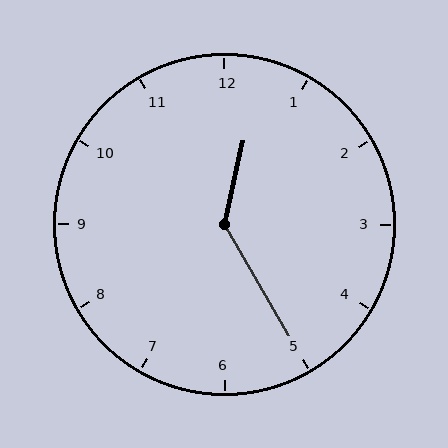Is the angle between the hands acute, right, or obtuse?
It is obtuse.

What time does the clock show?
12:25.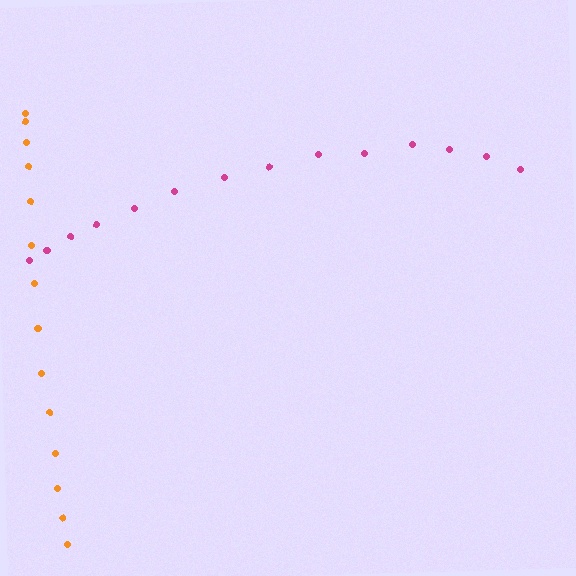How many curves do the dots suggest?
There are 2 distinct paths.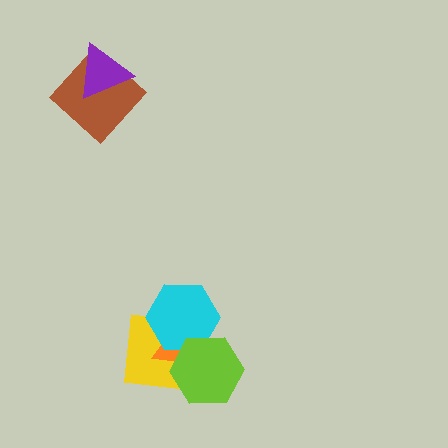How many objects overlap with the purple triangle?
1 object overlaps with the purple triangle.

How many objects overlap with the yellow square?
3 objects overlap with the yellow square.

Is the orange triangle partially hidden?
Yes, it is partially covered by another shape.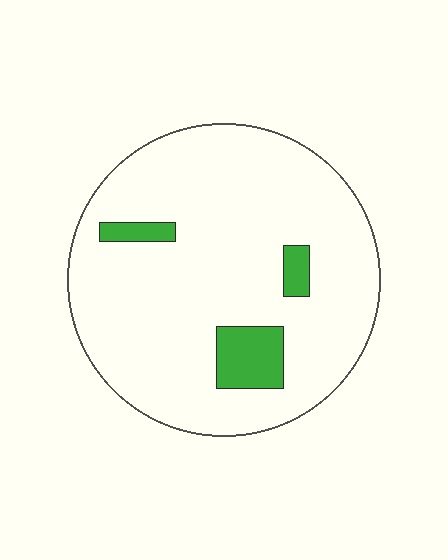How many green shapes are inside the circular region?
3.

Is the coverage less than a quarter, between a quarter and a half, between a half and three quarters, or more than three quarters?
Less than a quarter.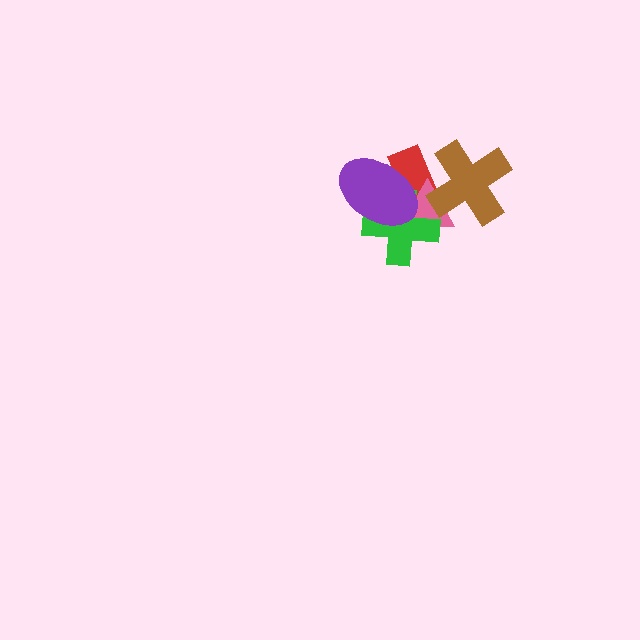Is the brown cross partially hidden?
No, no other shape covers it.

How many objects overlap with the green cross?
3 objects overlap with the green cross.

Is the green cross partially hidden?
Yes, it is partially covered by another shape.